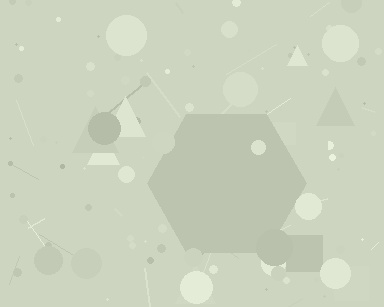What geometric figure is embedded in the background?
A hexagon is embedded in the background.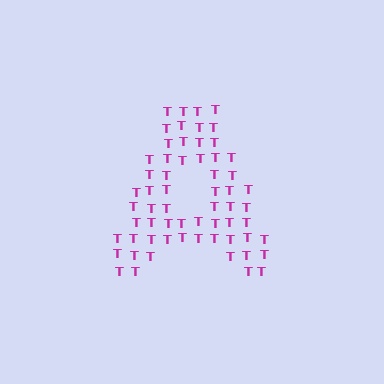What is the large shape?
The large shape is the letter A.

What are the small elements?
The small elements are letter T's.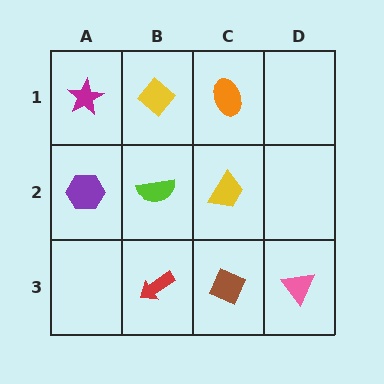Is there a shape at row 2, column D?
No, that cell is empty.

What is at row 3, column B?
A red arrow.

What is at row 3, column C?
A brown diamond.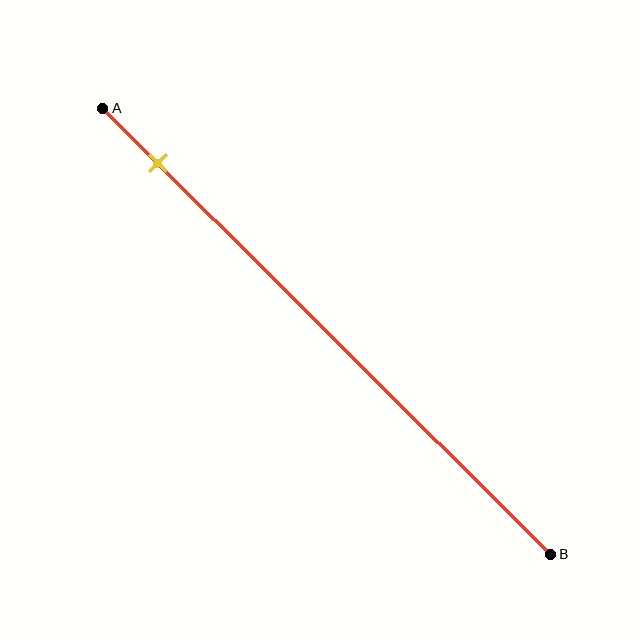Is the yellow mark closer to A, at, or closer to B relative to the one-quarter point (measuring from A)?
The yellow mark is closer to point A than the one-quarter point of segment AB.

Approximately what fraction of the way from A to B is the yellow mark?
The yellow mark is approximately 10% of the way from A to B.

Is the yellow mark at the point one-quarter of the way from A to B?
No, the mark is at about 10% from A, not at the 25% one-quarter point.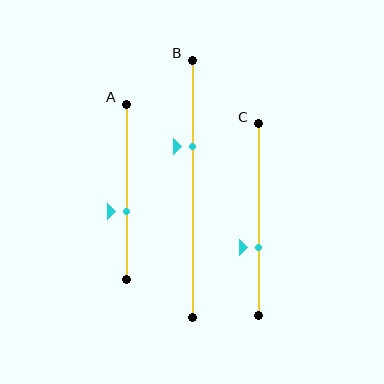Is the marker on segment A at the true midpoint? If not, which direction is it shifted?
No, the marker on segment A is shifted downward by about 11% of the segment length.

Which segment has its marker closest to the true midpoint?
Segment A has its marker closest to the true midpoint.